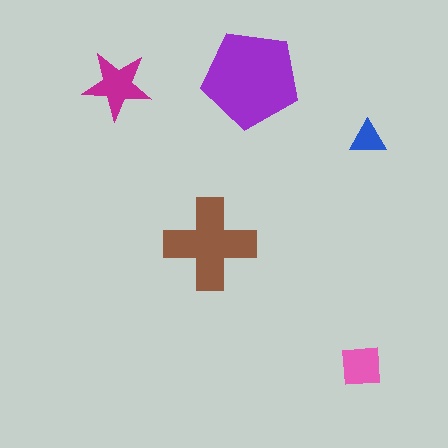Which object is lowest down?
The pink square is bottommost.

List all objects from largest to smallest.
The purple pentagon, the brown cross, the magenta star, the pink square, the blue triangle.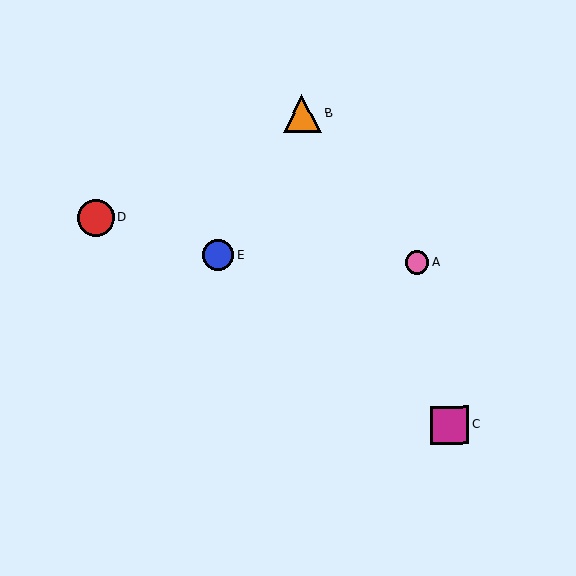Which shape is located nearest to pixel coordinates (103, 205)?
The red circle (labeled D) at (96, 218) is nearest to that location.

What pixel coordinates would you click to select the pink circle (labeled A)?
Click at (417, 262) to select the pink circle A.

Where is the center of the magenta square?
The center of the magenta square is at (450, 425).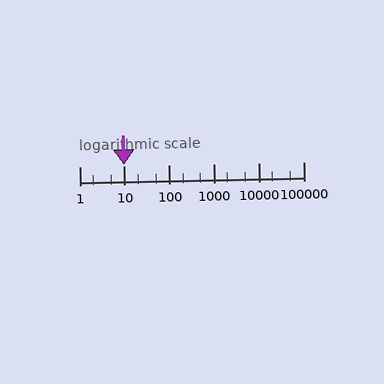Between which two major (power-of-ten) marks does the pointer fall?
The pointer is between 10 and 100.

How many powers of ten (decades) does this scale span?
The scale spans 5 decades, from 1 to 100000.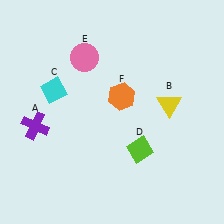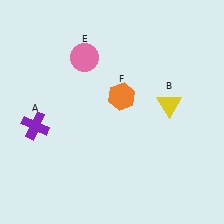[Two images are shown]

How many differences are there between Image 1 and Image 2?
There are 2 differences between the two images.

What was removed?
The lime diamond (D), the cyan diamond (C) were removed in Image 2.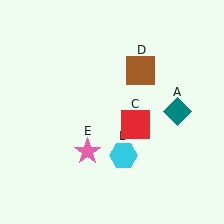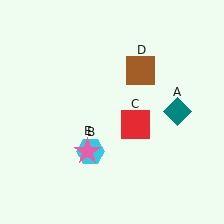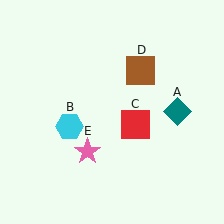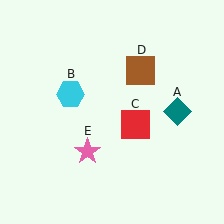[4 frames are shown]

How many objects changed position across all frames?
1 object changed position: cyan hexagon (object B).